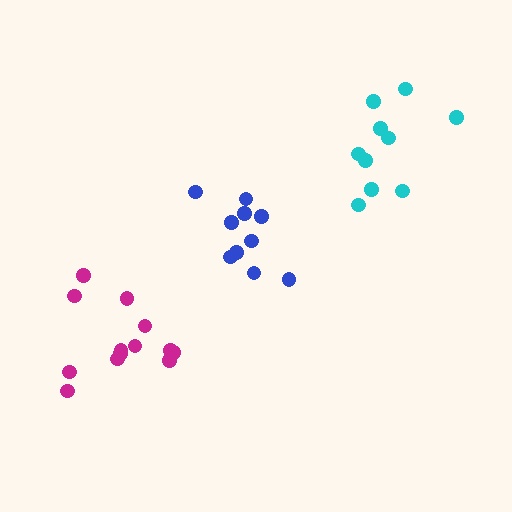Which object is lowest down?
The magenta cluster is bottommost.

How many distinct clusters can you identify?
There are 3 distinct clusters.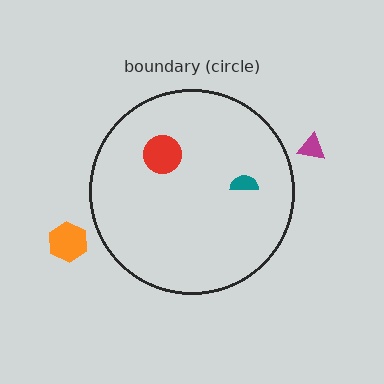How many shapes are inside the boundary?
2 inside, 2 outside.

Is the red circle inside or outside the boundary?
Inside.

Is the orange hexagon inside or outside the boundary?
Outside.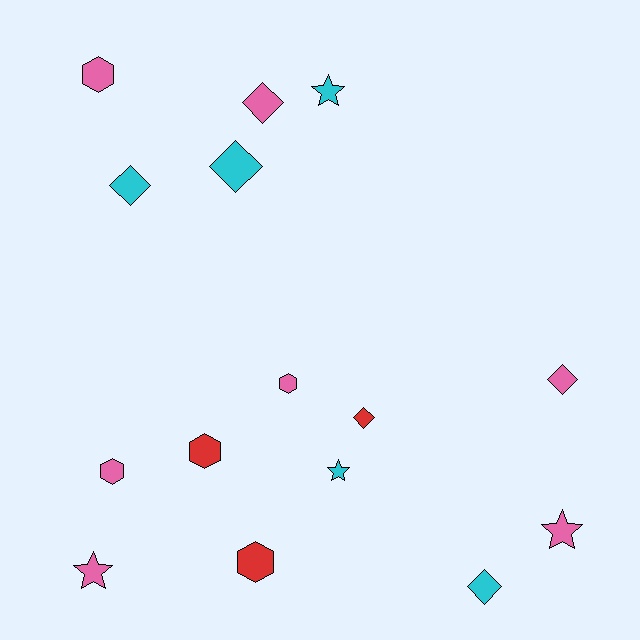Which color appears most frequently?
Pink, with 7 objects.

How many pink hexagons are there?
There are 3 pink hexagons.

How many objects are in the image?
There are 15 objects.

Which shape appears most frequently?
Diamond, with 6 objects.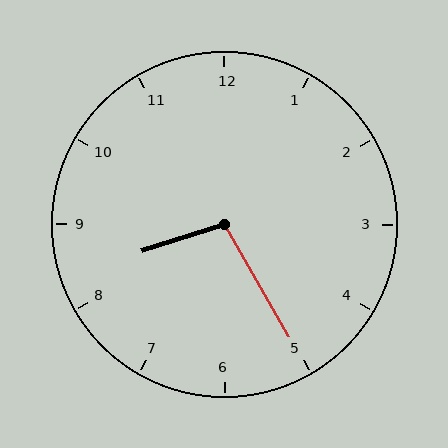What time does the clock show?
8:25.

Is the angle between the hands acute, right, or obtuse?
It is obtuse.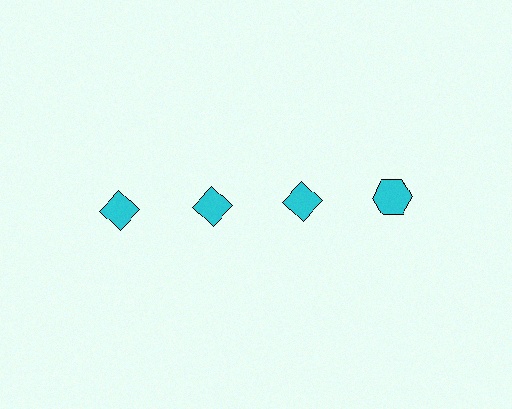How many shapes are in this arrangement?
There are 4 shapes arranged in a grid pattern.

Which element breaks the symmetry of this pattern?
The cyan hexagon in the top row, second from right column breaks the symmetry. All other shapes are cyan diamonds.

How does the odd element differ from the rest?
It has a different shape: hexagon instead of diamond.